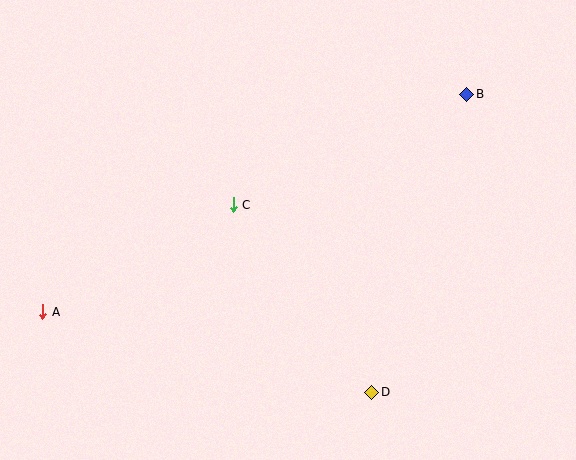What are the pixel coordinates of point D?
Point D is at (372, 392).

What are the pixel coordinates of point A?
Point A is at (43, 312).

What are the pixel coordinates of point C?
Point C is at (233, 204).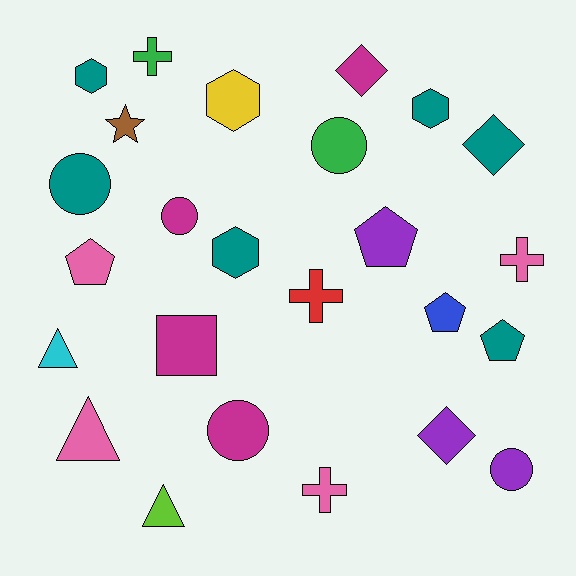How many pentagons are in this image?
There are 4 pentagons.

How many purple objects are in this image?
There are 3 purple objects.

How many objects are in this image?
There are 25 objects.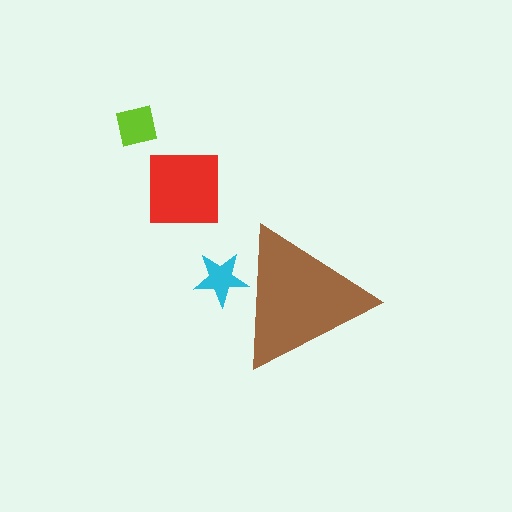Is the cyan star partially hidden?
Yes, the cyan star is partially hidden behind the brown triangle.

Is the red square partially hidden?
No, the red square is fully visible.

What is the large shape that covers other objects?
A brown triangle.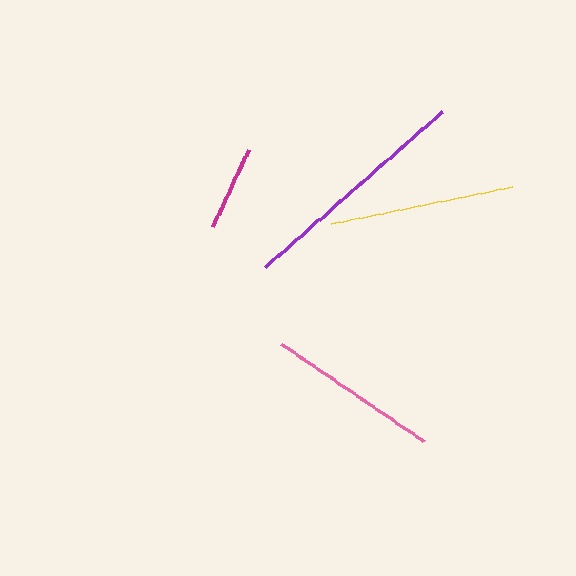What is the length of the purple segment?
The purple segment is approximately 236 pixels long.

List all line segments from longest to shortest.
From longest to shortest: purple, yellow, pink, magenta.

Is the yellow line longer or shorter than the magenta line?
The yellow line is longer than the magenta line.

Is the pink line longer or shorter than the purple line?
The purple line is longer than the pink line.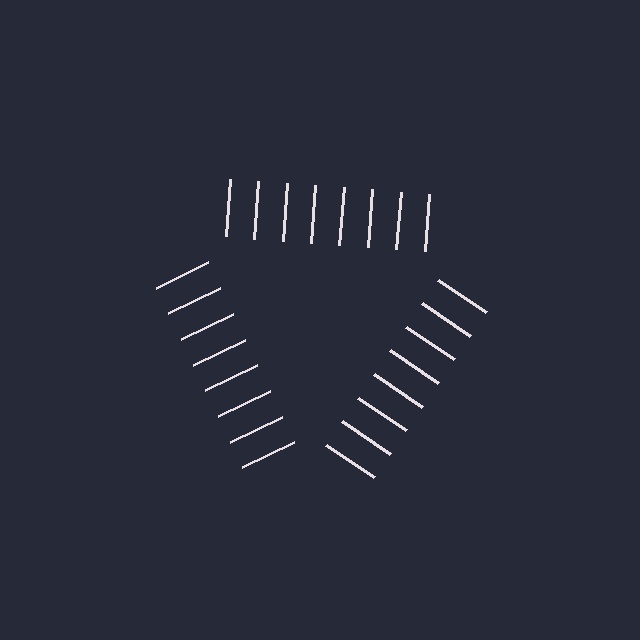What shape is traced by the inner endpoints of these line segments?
An illusory triangle — the line segments terminate on its edges but no continuous stroke is drawn.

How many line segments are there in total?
24 — 8 along each of the 3 edges.